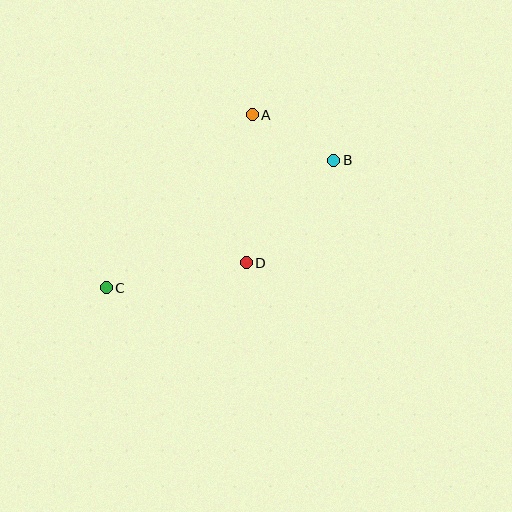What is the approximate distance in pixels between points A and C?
The distance between A and C is approximately 226 pixels.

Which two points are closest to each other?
Points A and B are closest to each other.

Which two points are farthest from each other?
Points B and C are farthest from each other.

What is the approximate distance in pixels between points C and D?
The distance between C and D is approximately 142 pixels.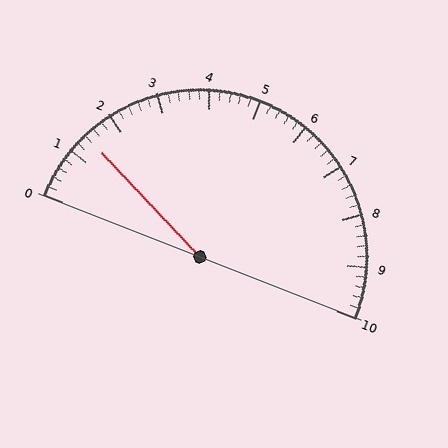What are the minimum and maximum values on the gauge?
The gauge ranges from 0 to 10.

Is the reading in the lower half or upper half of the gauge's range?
The reading is in the lower half of the range (0 to 10).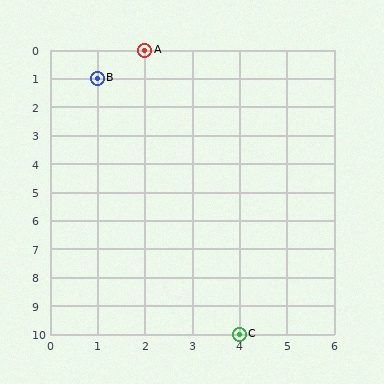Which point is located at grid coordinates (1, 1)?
Point B is at (1, 1).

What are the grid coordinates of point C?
Point C is at grid coordinates (4, 10).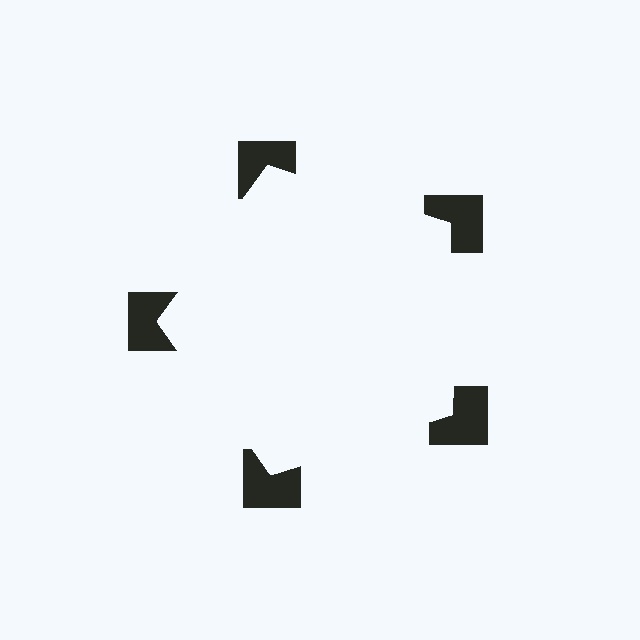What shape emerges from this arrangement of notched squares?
An illusory pentagon — its edges are inferred from the aligned wedge cuts in the notched squares, not physically drawn.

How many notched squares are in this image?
There are 5 — one at each vertex of the illusory pentagon.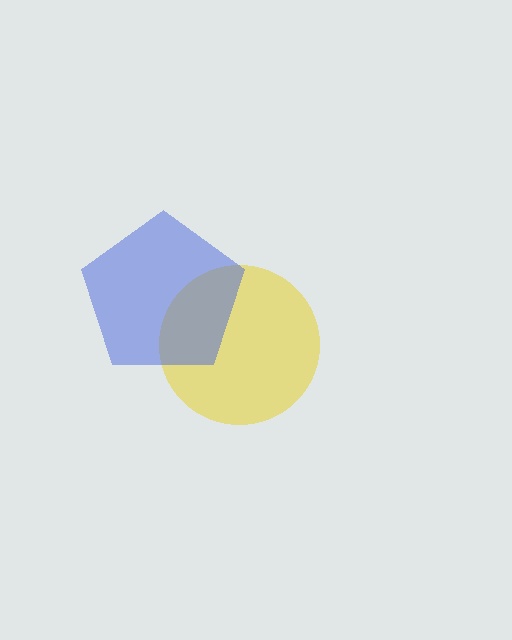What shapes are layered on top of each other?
The layered shapes are: a yellow circle, a blue pentagon.